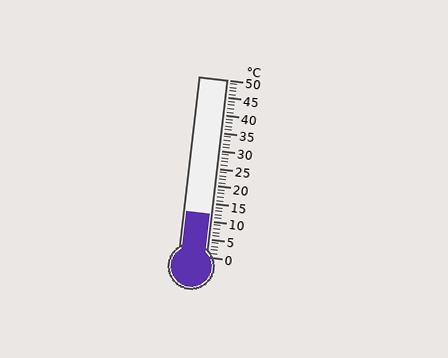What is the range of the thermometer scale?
The thermometer scale ranges from 0°C to 50°C.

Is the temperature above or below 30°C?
The temperature is below 30°C.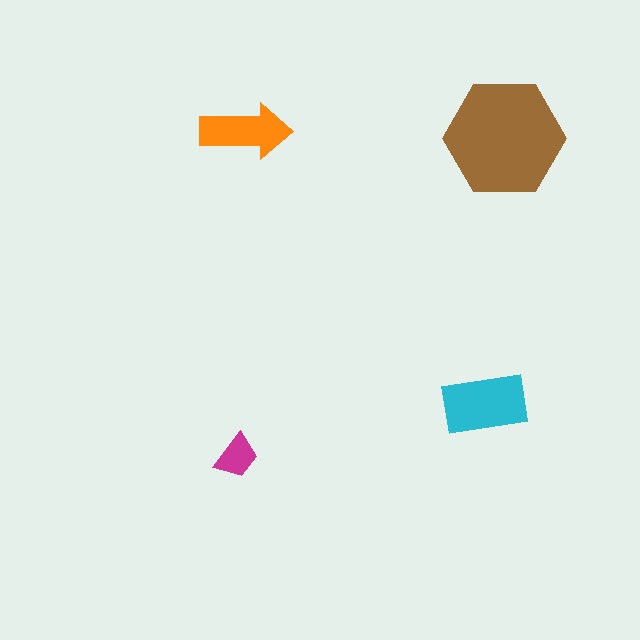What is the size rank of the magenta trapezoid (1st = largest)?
4th.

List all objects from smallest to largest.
The magenta trapezoid, the orange arrow, the cyan rectangle, the brown hexagon.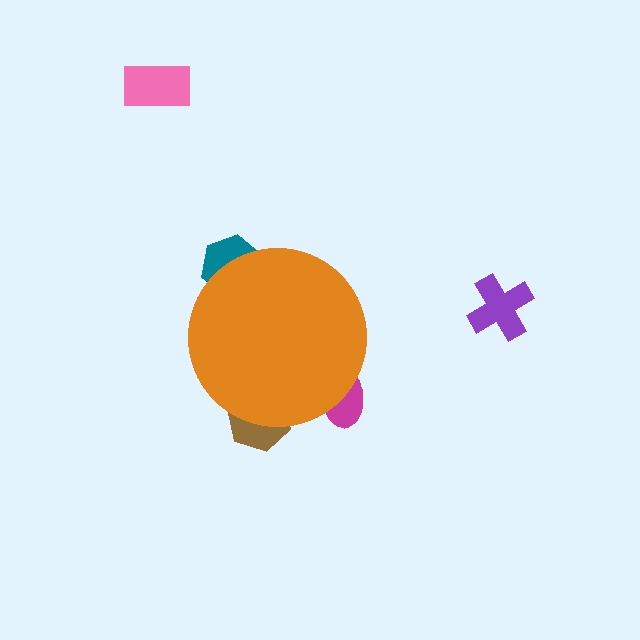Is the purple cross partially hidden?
No, the purple cross is fully visible.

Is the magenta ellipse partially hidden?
Yes, the magenta ellipse is partially hidden behind the orange circle.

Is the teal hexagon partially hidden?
Yes, the teal hexagon is partially hidden behind the orange circle.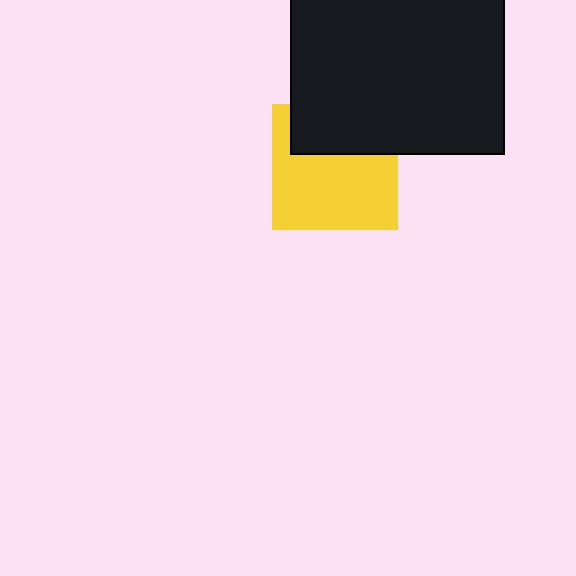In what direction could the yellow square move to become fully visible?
The yellow square could move down. That would shift it out from behind the black rectangle entirely.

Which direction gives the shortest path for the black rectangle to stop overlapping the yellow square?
Moving up gives the shortest separation.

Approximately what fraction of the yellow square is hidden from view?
Roughly 35% of the yellow square is hidden behind the black rectangle.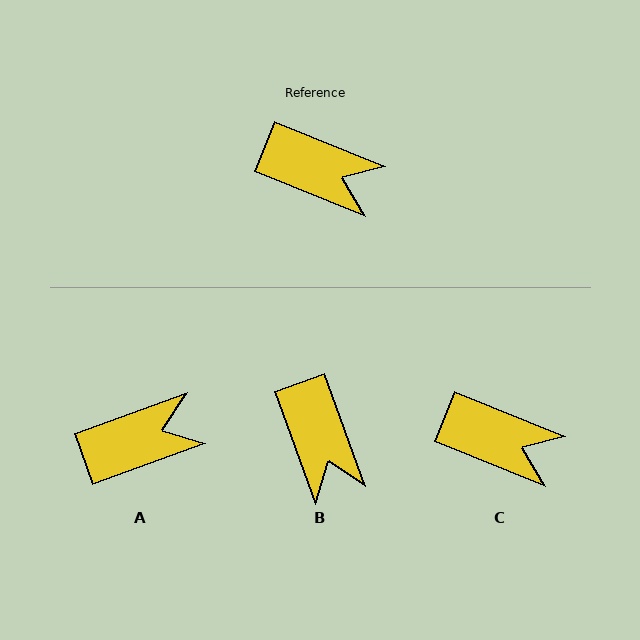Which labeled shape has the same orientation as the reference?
C.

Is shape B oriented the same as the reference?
No, it is off by about 48 degrees.